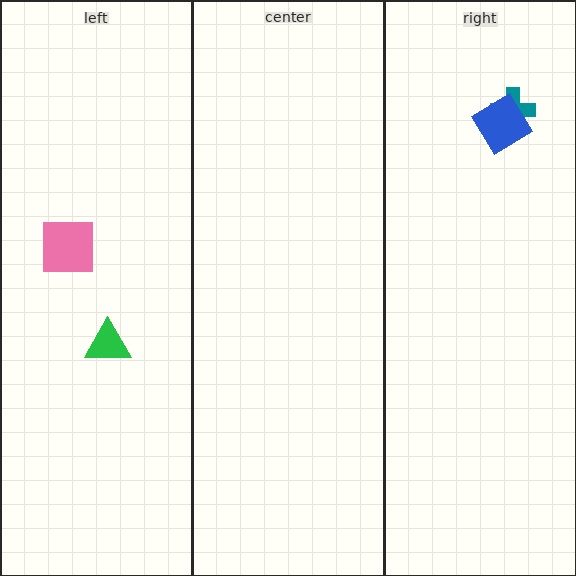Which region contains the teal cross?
The right region.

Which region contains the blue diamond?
The right region.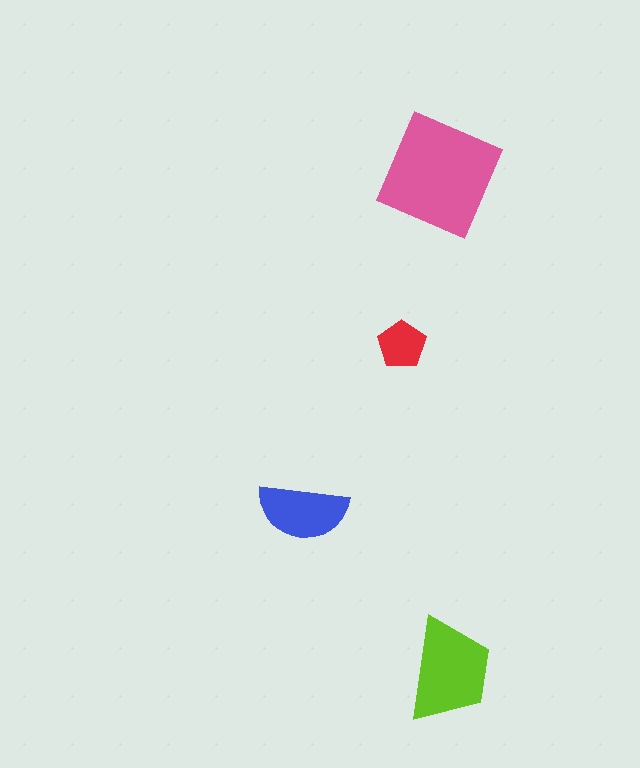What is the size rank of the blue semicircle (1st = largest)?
3rd.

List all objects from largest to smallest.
The pink square, the lime trapezoid, the blue semicircle, the red pentagon.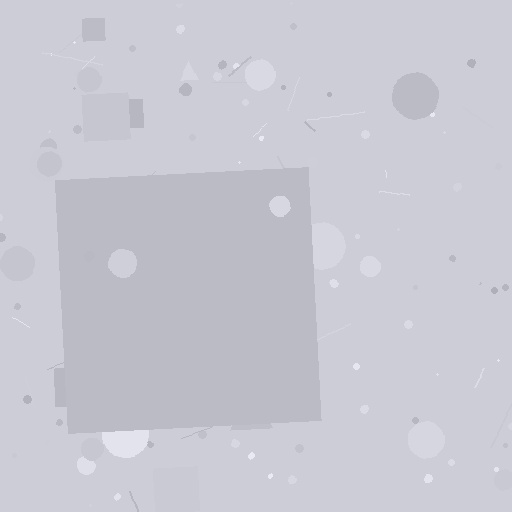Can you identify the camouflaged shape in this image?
The camouflaged shape is a square.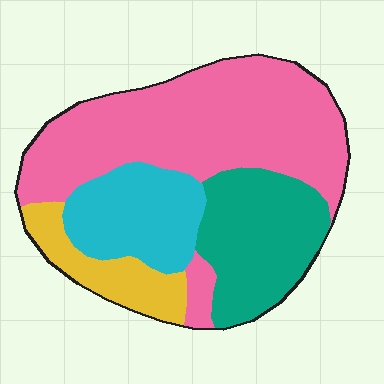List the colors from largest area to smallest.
From largest to smallest: pink, teal, cyan, yellow.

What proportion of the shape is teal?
Teal covers around 25% of the shape.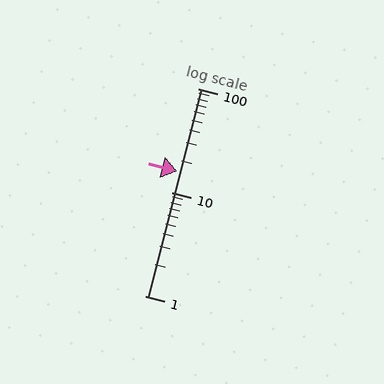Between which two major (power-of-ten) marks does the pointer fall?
The pointer is between 10 and 100.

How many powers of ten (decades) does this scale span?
The scale spans 2 decades, from 1 to 100.